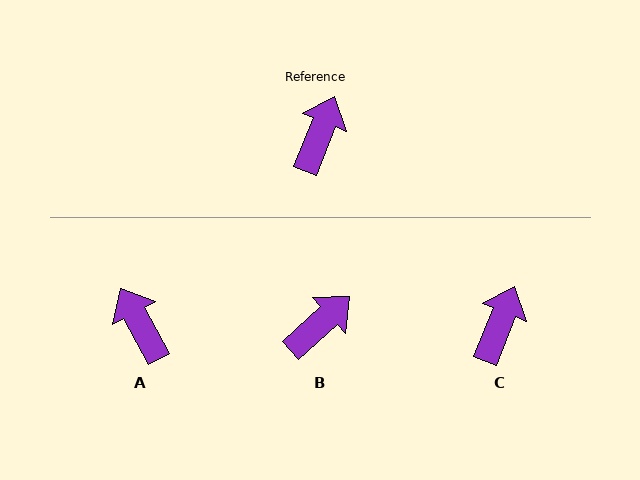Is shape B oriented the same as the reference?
No, it is off by about 26 degrees.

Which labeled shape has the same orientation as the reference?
C.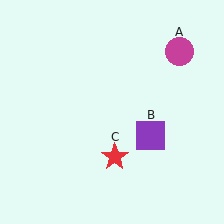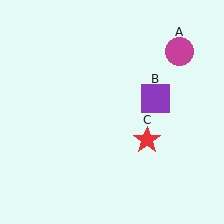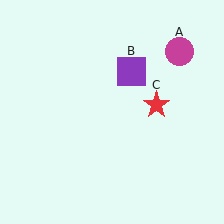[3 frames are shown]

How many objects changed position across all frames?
2 objects changed position: purple square (object B), red star (object C).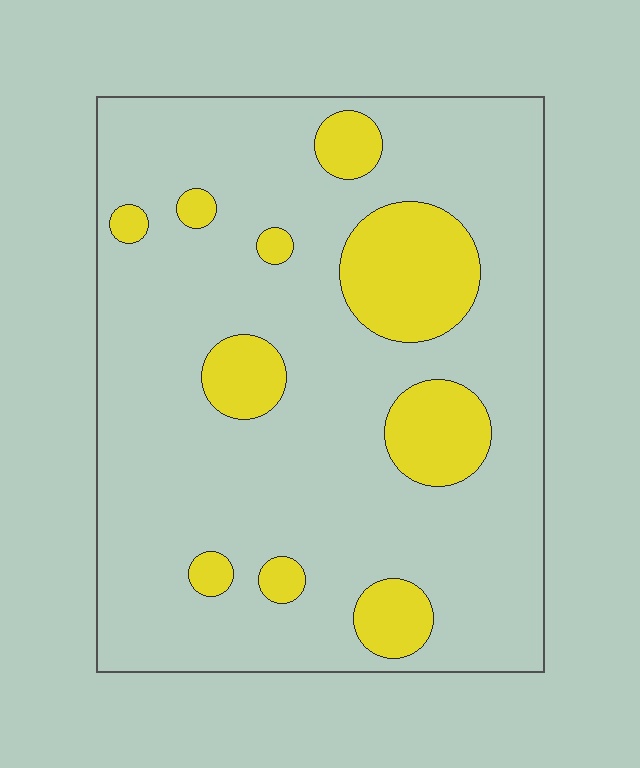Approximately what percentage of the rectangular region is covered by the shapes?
Approximately 20%.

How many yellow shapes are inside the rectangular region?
10.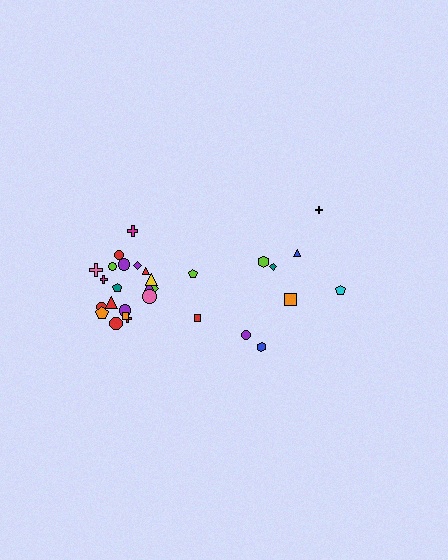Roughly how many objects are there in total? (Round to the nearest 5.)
Roughly 30 objects in total.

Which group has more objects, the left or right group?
The left group.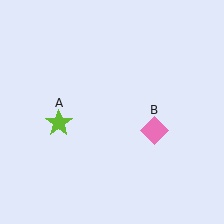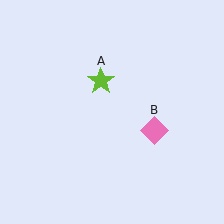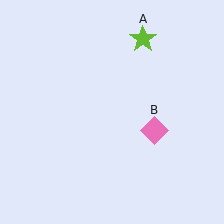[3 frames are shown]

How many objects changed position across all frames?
1 object changed position: lime star (object A).